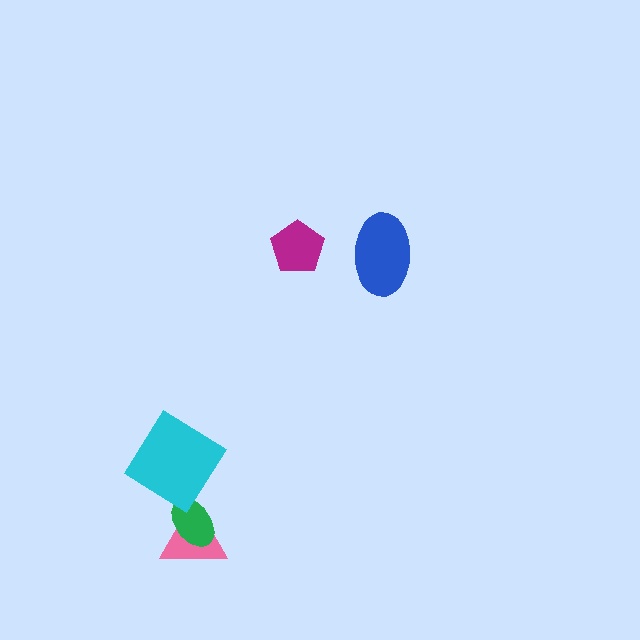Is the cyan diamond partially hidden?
No, no other shape covers it.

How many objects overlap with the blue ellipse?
0 objects overlap with the blue ellipse.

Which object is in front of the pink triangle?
The green ellipse is in front of the pink triangle.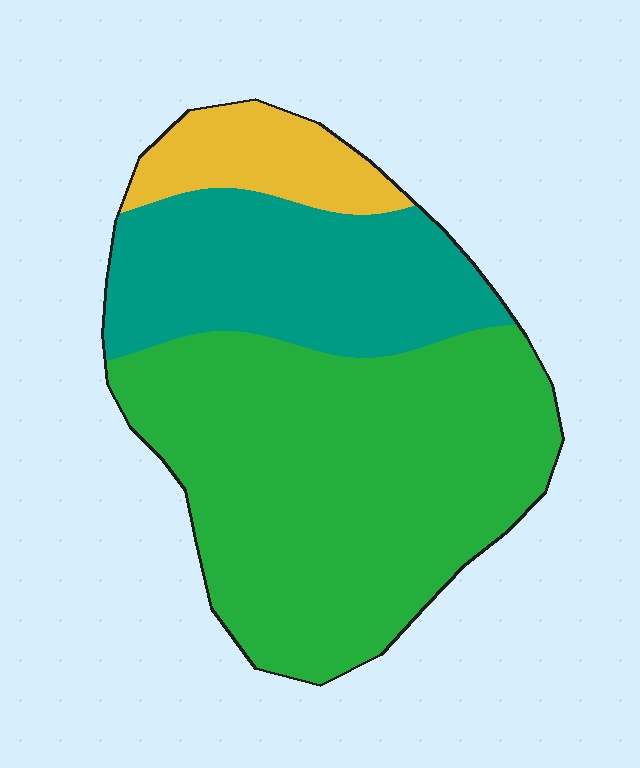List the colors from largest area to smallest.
From largest to smallest: green, teal, yellow.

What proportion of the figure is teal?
Teal takes up between a sixth and a third of the figure.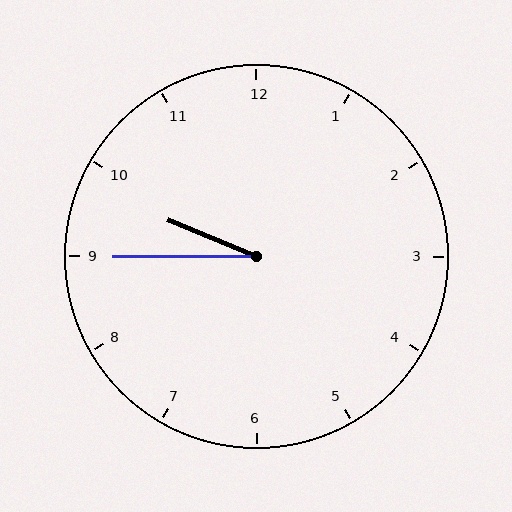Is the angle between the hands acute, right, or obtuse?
It is acute.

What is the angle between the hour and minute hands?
Approximately 22 degrees.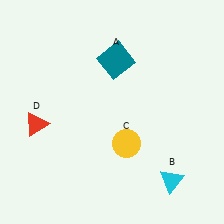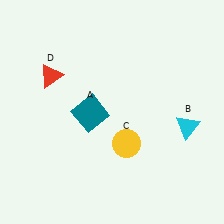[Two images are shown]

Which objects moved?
The objects that moved are: the teal square (A), the cyan triangle (B), the red triangle (D).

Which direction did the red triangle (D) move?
The red triangle (D) moved up.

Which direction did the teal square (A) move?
The teal square (A) moved down.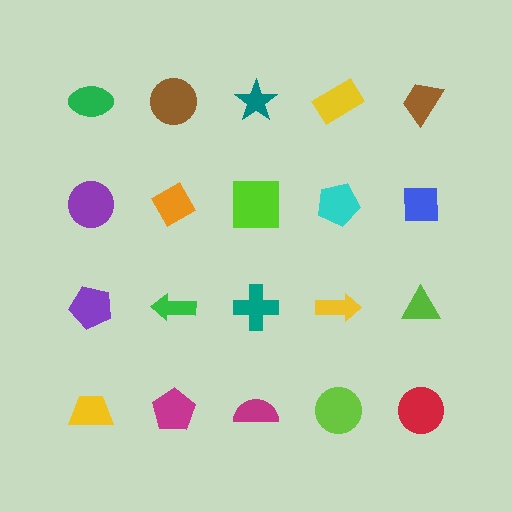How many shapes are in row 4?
5 shapes.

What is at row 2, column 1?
A purple circle.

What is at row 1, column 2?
A brown circle.